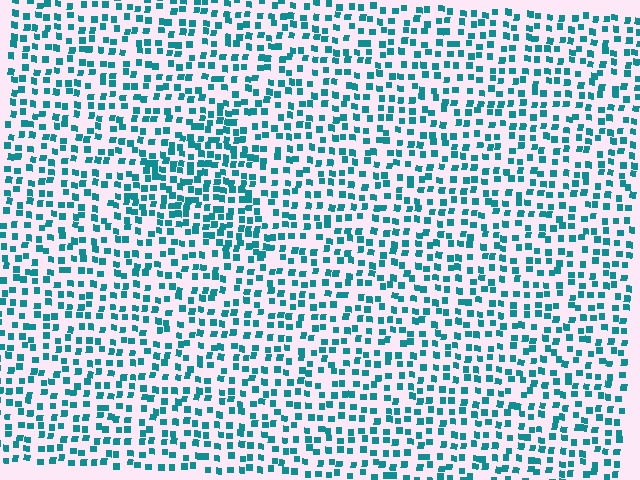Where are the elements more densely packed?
The elements are more densely packed inside the triangle boundary.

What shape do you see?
I see a triangle.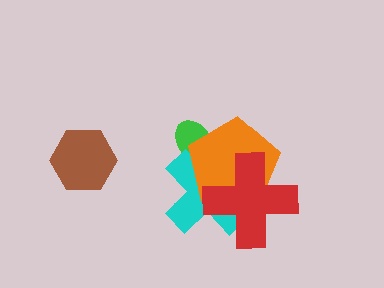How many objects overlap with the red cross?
2 objects overlap with the red cross.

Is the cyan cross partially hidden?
Yes, it is partially covered by another shape.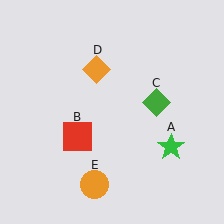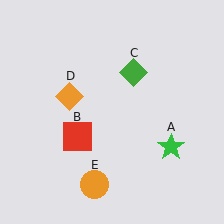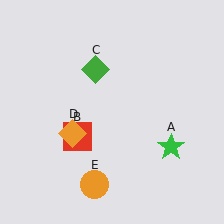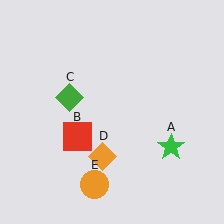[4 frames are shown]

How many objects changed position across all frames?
2 objects changed position: green diamond (object C), orange diamond (object D).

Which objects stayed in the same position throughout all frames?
Green star (object A) and red square (object B) and orange circle (object E) remained stationary.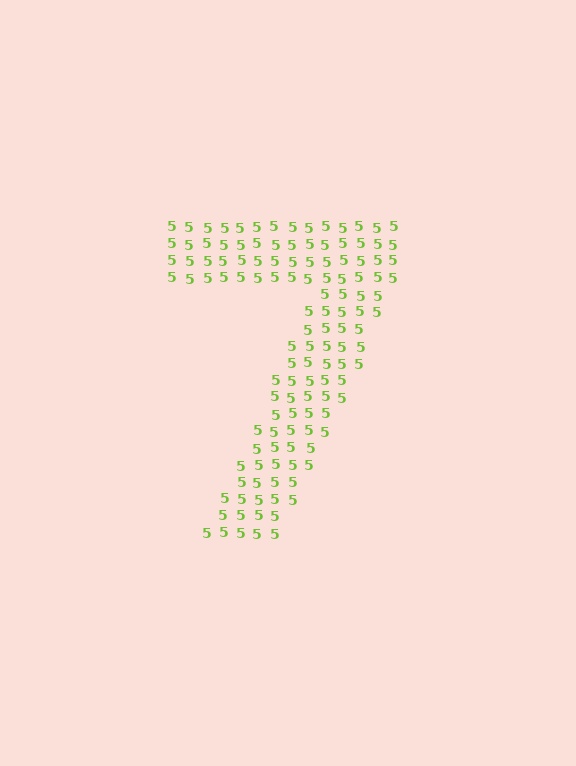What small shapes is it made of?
It is made of small digit 5's.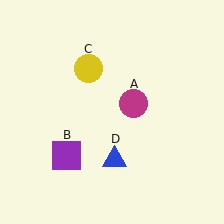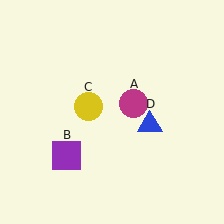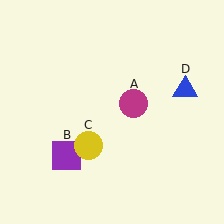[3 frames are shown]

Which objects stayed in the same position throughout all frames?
Magenta circle (object A) and purple square (object B) remained stationary.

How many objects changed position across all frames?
2 objects changed position: yellow circle (object C), blue triangle (object D).